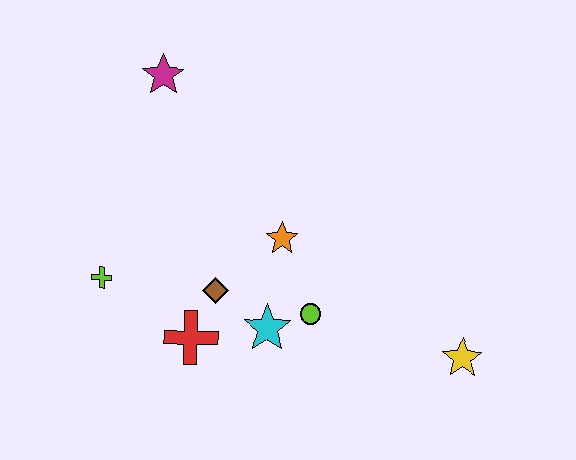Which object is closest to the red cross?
The brown diamond is closest to the red cross.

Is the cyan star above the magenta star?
No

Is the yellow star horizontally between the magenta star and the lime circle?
No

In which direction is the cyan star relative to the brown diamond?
The cyan star is to the right of the brown diamond.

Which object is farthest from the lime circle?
The magenta star is farthest from the lime circle.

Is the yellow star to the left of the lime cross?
No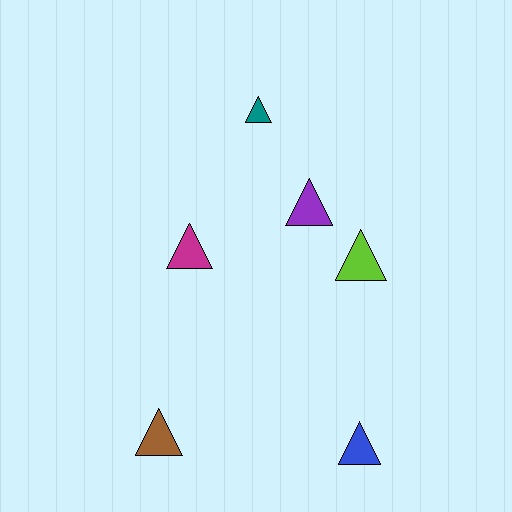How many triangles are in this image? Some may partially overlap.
There are 6 triangles.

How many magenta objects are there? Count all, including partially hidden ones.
There is 1 magenta object.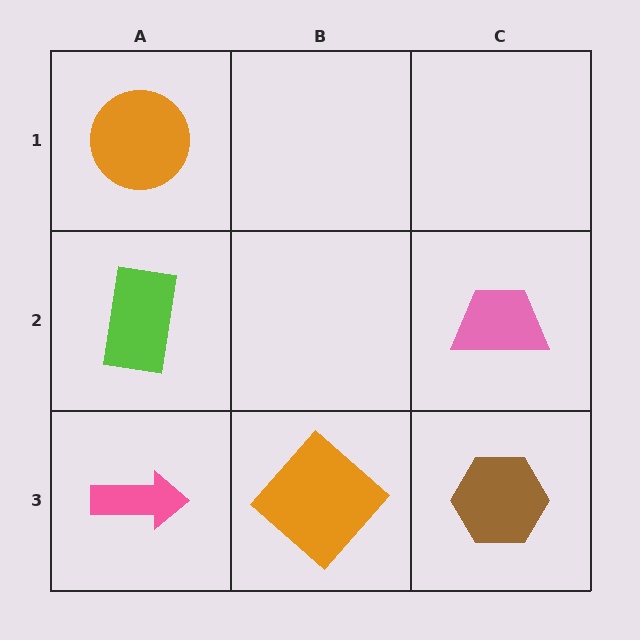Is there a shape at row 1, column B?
No, that cell is empty.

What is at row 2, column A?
A lime rectangle.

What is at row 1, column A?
An orange circle.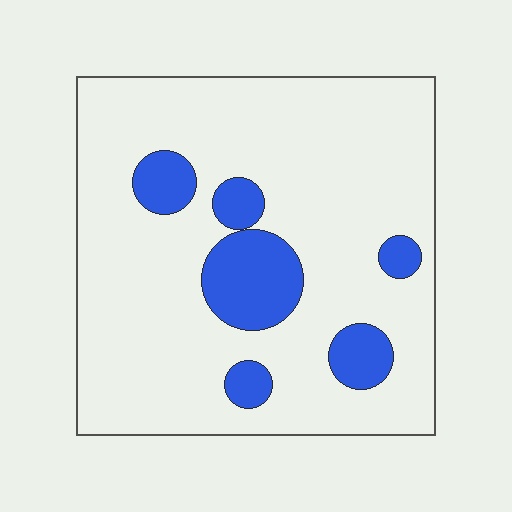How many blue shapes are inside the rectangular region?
6.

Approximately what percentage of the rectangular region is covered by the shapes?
Approximately 15%.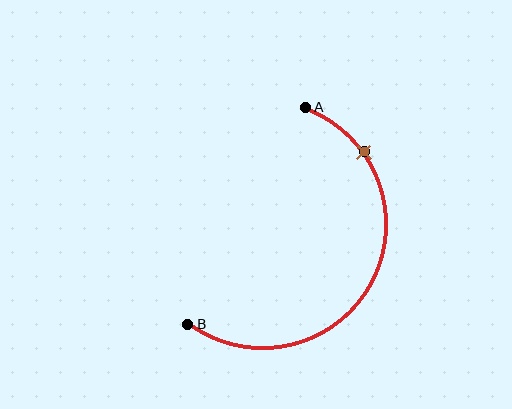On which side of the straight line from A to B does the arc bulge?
The arc bulges to the right of the straight line connecting A and B.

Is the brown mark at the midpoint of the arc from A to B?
No. The brown mark lies on the arc but is closer to endpoint A. The arc midpoint would be at the point on the curve equidistant along the arc from both A and B.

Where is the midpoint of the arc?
The arc midpoint is the point on the curve farthest from the straight line joining A and B. It sits to the right of that line.